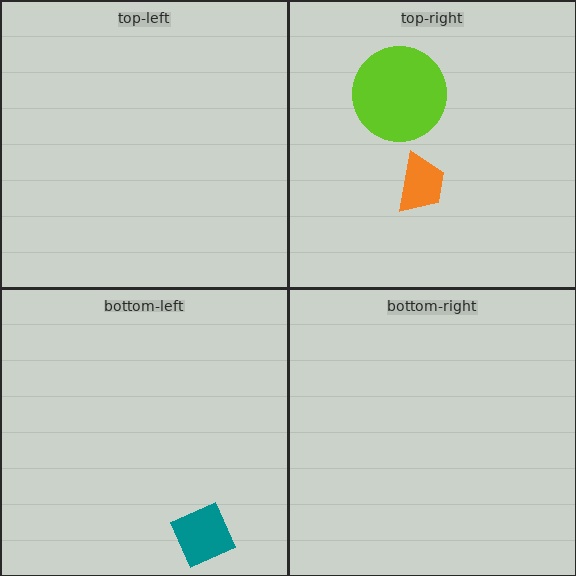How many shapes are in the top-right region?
2.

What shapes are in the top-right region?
The lime circle, the orange trapezoid.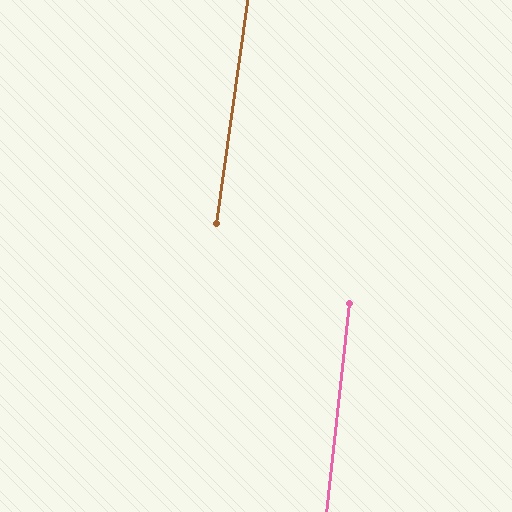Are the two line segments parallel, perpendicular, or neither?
Parallel — their directions differ by only 1.8°.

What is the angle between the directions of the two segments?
Approximately 2 degrees.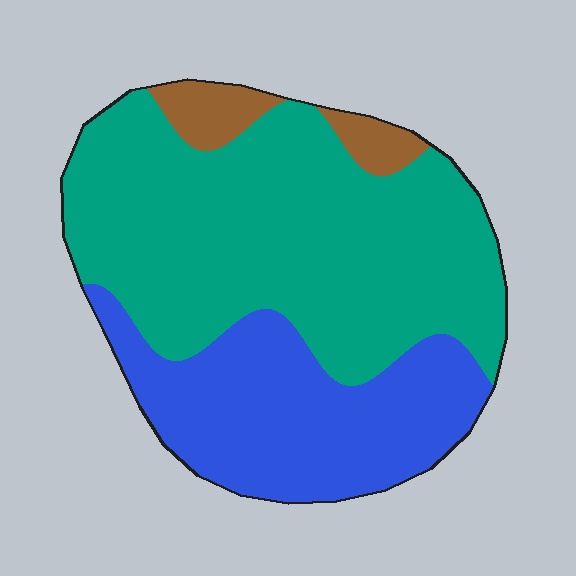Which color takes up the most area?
Teal, at roughly 60%.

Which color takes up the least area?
Brown, at roughly 5%.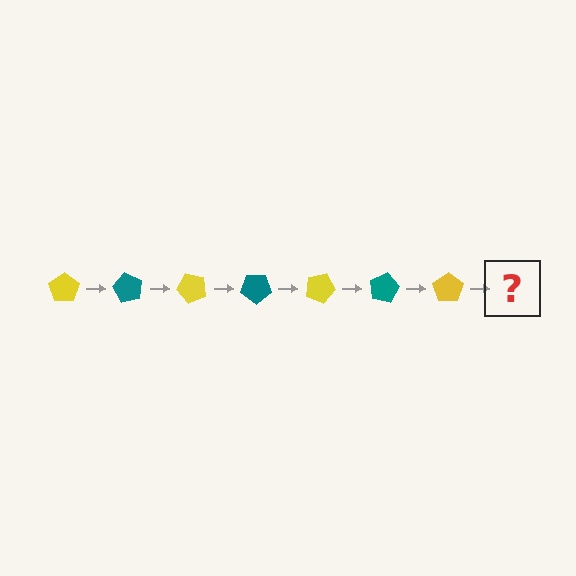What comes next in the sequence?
The next element should be a teal pentagon, rotated 420 degrees from the start.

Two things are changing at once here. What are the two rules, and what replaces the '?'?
The two rules are that it rotates 60 degrees each step and the color cycles through yellow and teal. The '?' should be a teal pentagon, rotated 420 degrees from the start.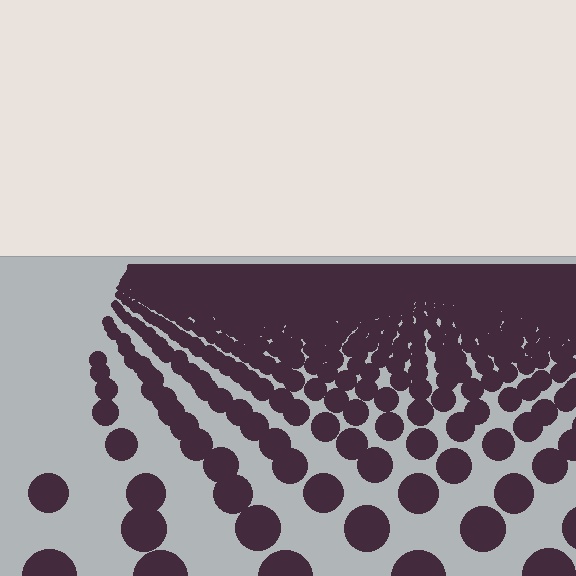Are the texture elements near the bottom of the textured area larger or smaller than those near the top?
Larger. Near the bottom, elements are closer to the viewer and appear at a bigger on-screen size.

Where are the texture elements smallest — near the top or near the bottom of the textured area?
Near the top.